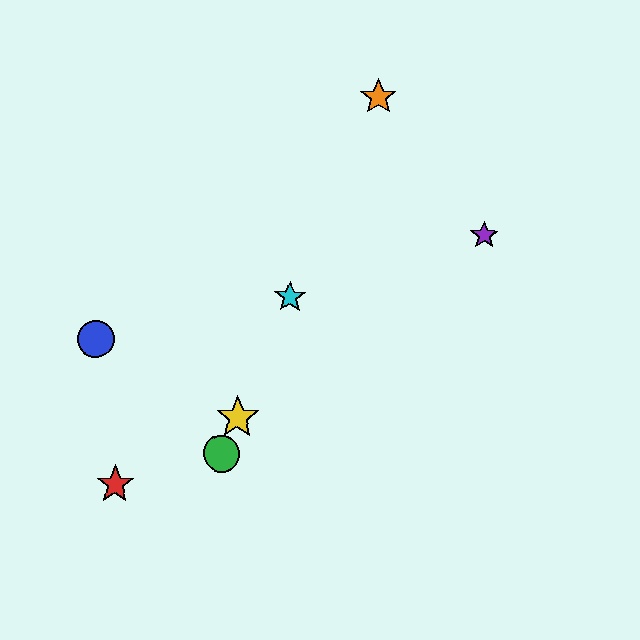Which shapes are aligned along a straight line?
The green circle, the yellow star, the orange star, the cyan star are aligned along a straight line.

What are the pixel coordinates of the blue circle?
The blue circle is at (96, 339).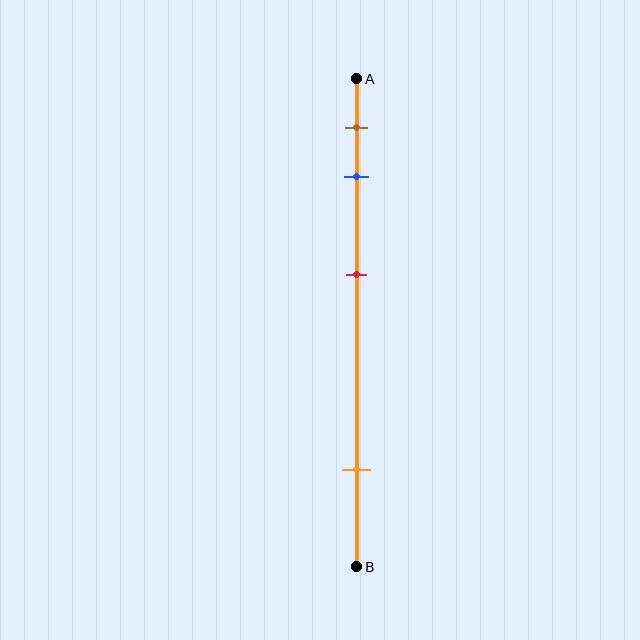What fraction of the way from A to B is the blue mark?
The blue mark is approximately 20% (0.2) of the way from A to B.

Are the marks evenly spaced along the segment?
No, the marks are not evenly spaced.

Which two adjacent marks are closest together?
The brown and blue marks are the closest adjacent pair.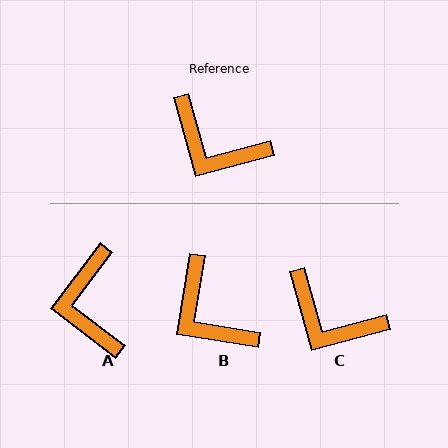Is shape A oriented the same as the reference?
No, it is off by about 53 degrees.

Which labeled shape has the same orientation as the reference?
C.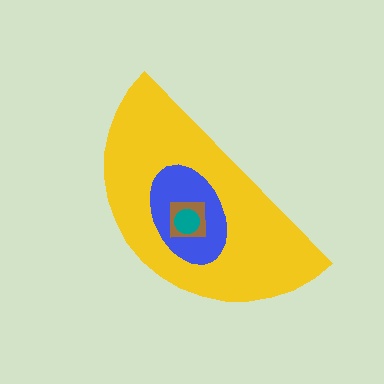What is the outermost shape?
The yellow semicircle.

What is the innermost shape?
The teal circle.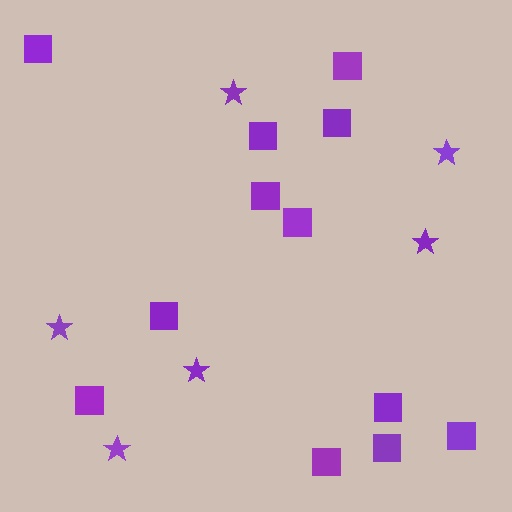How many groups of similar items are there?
There are 2 groups: one group of stars (6) and one group of squares (12).